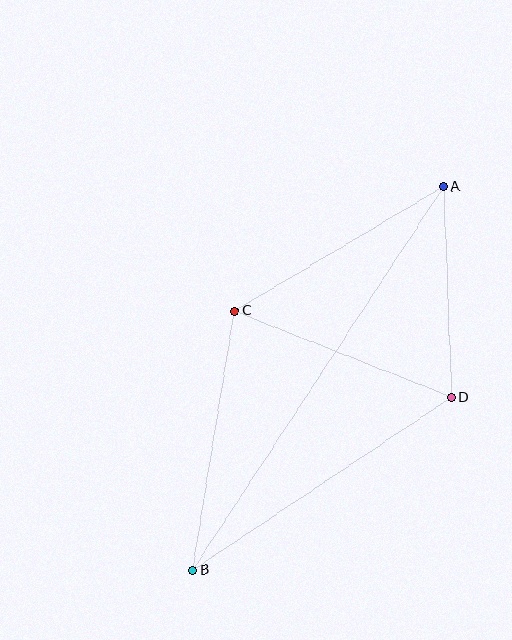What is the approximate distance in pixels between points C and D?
The distance between C and D is approximately 234 pixels.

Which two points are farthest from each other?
Points A and B are farthest from each other.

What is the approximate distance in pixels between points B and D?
The distance between B and D is approximately 311 pixels.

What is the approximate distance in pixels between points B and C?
The distance between B and C is approximately 262 pixels.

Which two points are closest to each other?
Points A and D are closest to each other.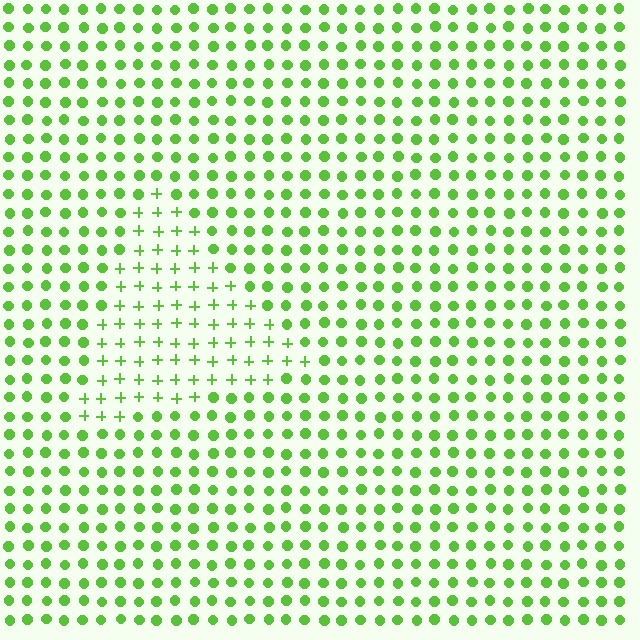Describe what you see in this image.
The image is filled with small lime elements arranged in a uniform grid. A triangle-shaped region contains plus signs, while the surrounding area contains circles. The boundary is defined purely by the change in element shape.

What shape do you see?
I see a triangle.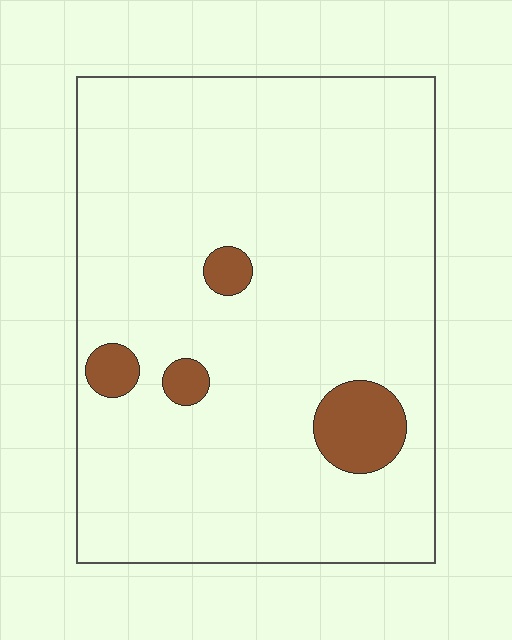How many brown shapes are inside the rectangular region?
4.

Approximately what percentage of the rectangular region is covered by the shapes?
Approximately 5%.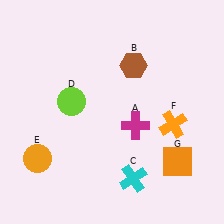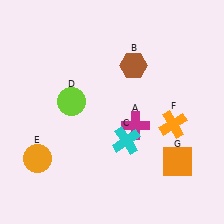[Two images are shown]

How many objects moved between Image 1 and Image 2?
1 object moved between the two images.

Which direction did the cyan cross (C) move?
The cyan cross (C) moved up.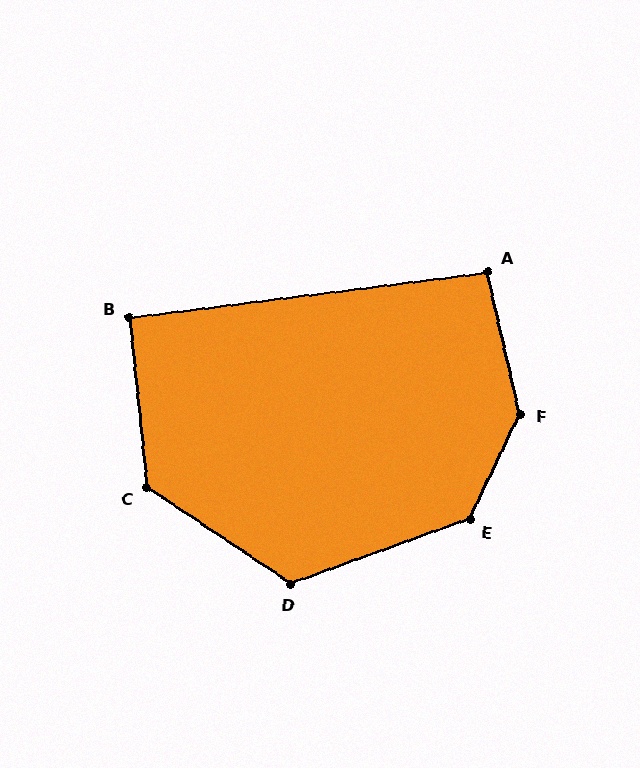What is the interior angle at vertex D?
Approximately 126 degrees (obtuse).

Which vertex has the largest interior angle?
F, at approximately 142 degrees.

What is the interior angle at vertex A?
Approximately 95 degrees (obtuse).